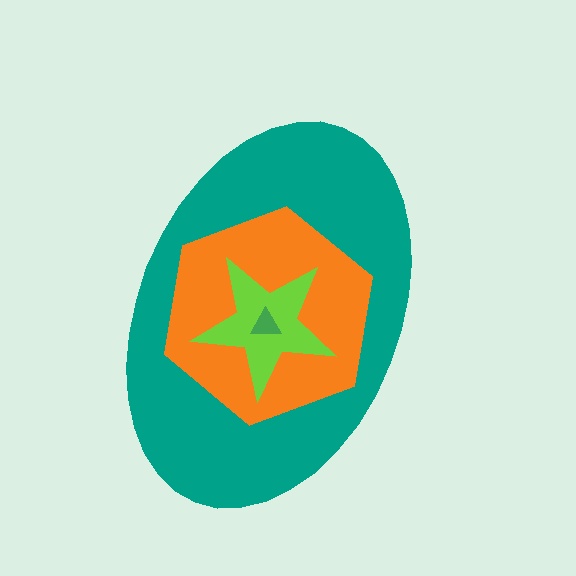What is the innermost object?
The green triangle.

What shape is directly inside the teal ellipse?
The orange hexagon.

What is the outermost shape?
The teal ellipse.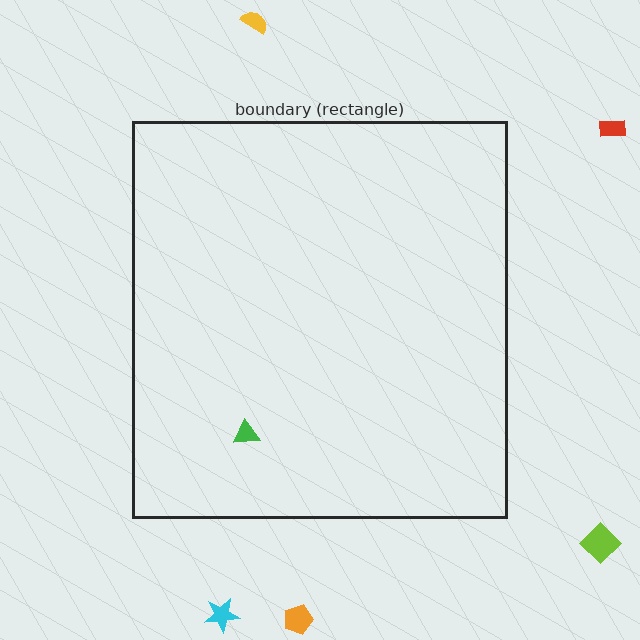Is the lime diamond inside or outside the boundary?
Outside.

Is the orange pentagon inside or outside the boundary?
Outside.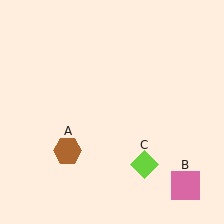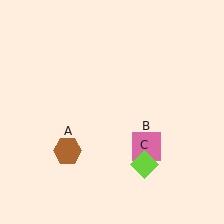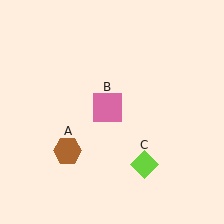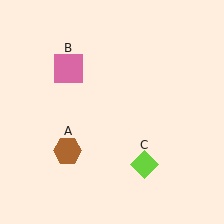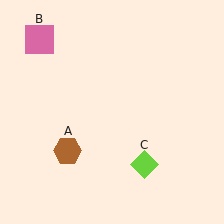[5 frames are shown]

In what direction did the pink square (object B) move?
The pink square (object B) moved up and to the left.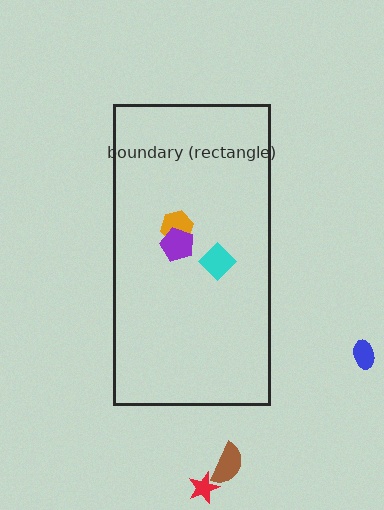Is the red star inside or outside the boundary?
Outside.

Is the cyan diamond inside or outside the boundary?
Inside.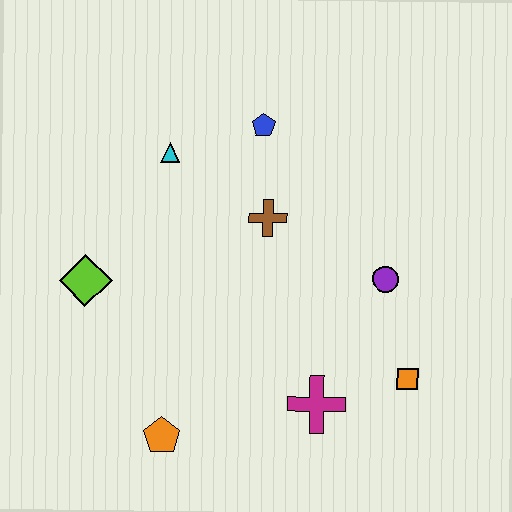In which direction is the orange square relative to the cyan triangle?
The orange square is to the right of the cyan triangle.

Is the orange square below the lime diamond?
Yes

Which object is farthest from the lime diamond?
The orange square is farthest from the lime diamond.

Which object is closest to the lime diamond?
The cyan triangle is closest to the lime diamond.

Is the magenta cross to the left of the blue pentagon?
No